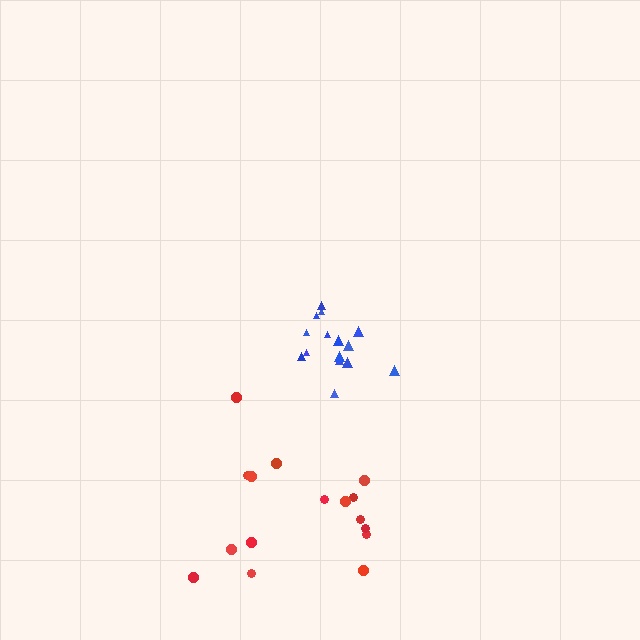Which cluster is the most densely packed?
Blue.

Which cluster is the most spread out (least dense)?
Red.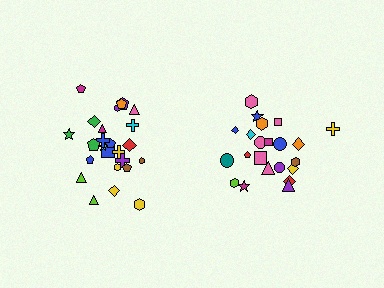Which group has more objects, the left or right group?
The left group.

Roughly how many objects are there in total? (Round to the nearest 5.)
Roughly 45 objects in total.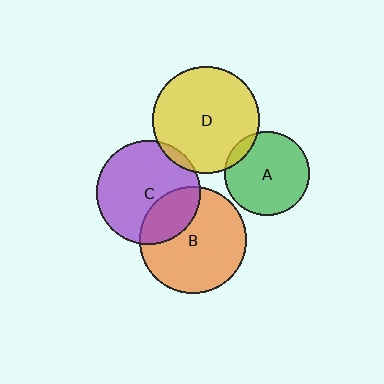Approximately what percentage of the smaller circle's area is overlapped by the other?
Approximately 10%.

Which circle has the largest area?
Circle B (orange).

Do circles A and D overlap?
Yes.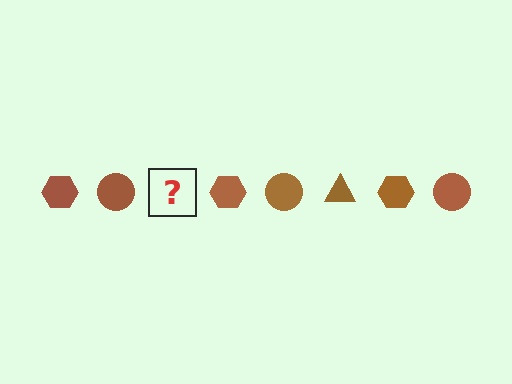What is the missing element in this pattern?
The missing element is a brown triangle.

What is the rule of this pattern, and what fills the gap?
The rule is that the pattern cycles through hexagon, circle, triangle shapes in brown. The gap should be filled with a brown triangle.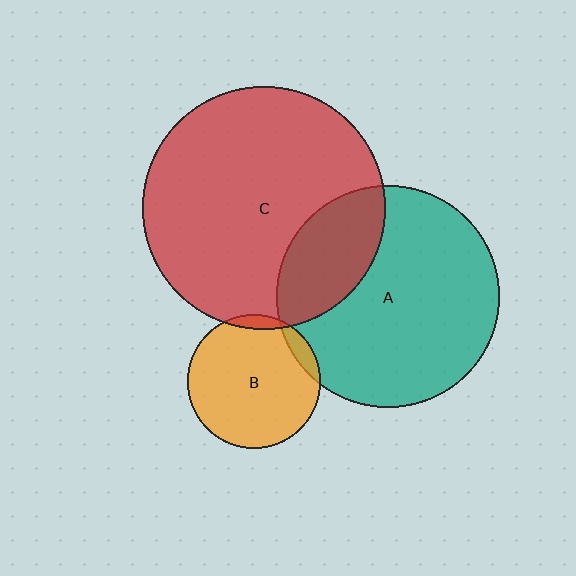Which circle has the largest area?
Circle C (red).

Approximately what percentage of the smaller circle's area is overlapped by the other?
Approximately 25%.